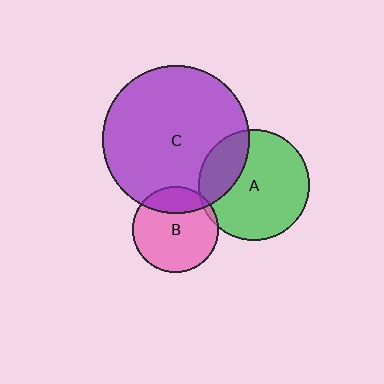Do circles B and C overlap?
Yes.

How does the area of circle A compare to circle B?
Approximately 1.7 times.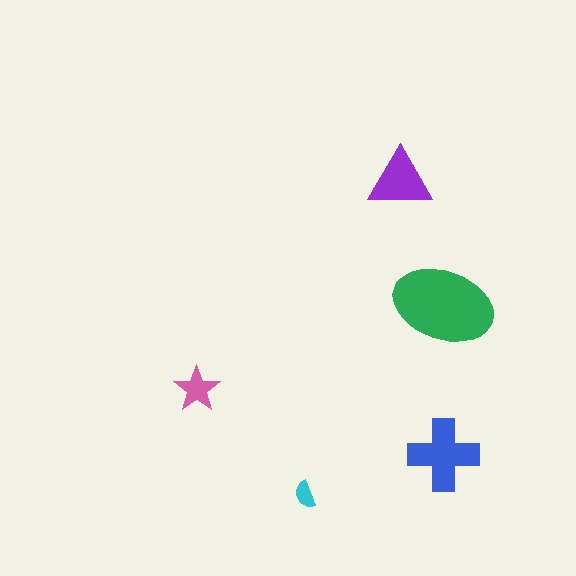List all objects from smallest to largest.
The cyan semicircle, the pink star, the purple triangle, the blue cross, the green ellipse.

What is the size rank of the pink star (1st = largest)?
4th.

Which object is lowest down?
The cyan semicircle is bottommost.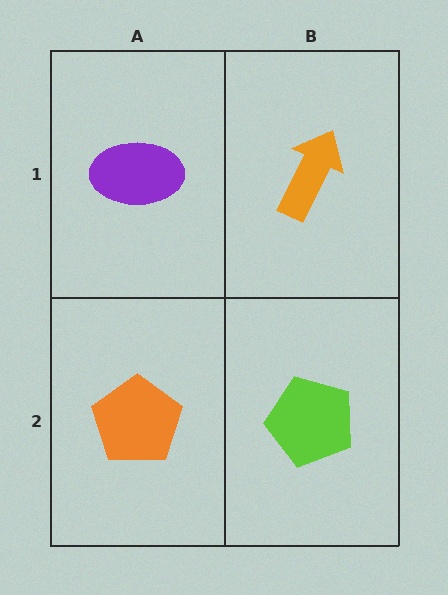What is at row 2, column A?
An orange pentagon.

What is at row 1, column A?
A purple ellipse.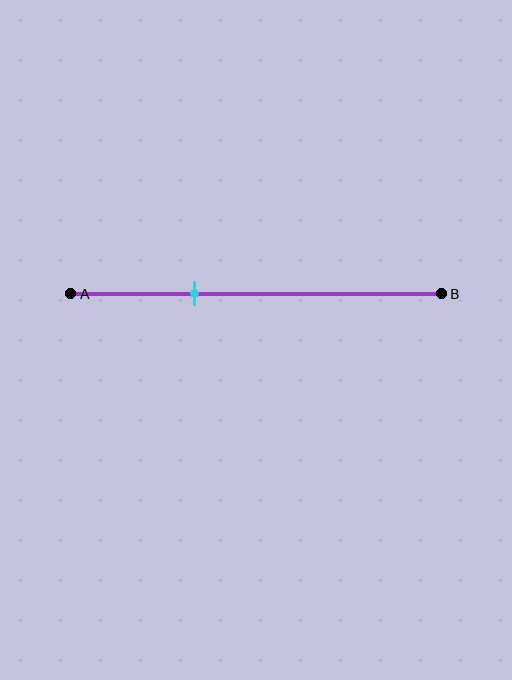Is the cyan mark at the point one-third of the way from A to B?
Yes, the mark is approximately at the one-third point.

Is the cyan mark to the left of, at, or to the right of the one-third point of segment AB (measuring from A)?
The cyan mark is approximately at the one-third point of segment AB.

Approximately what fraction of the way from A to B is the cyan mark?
The cyan mark is approximately 35% of the way from A to B.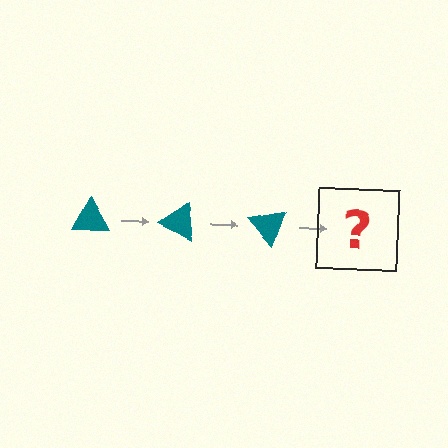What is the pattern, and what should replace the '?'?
The pattern is that the triangle rotates 25 degrees each step. The '?' should be a teal triangle rotated 75 degrees.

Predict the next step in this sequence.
The next step is a teal triangle rotated 75 degrees.